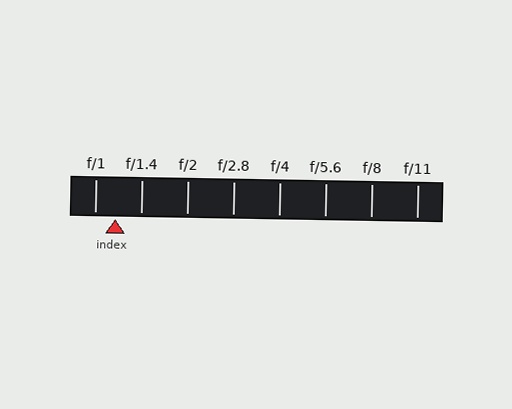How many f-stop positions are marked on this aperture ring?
There are 8 f-stop positions marked.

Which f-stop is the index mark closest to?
The index mark is closest to f/1.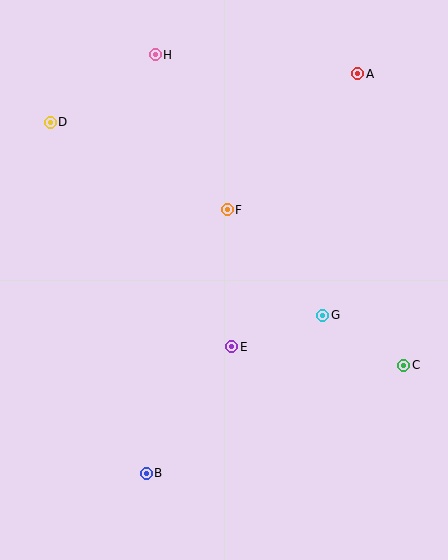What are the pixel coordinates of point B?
Point B is at (146, 473).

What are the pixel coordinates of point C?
Point C is at (404, 365).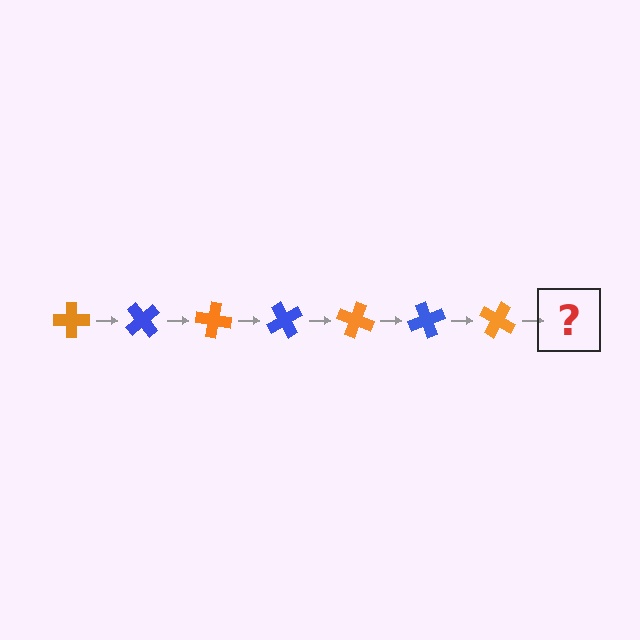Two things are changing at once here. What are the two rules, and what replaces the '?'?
The two rules are that it rotates 50 degrees each step and the color cycles through orange and blue. The '?' should be a blue cross, rotated 350 degrees from the start.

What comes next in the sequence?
The next element should be a blue cross, rotated 350 degrees from the start.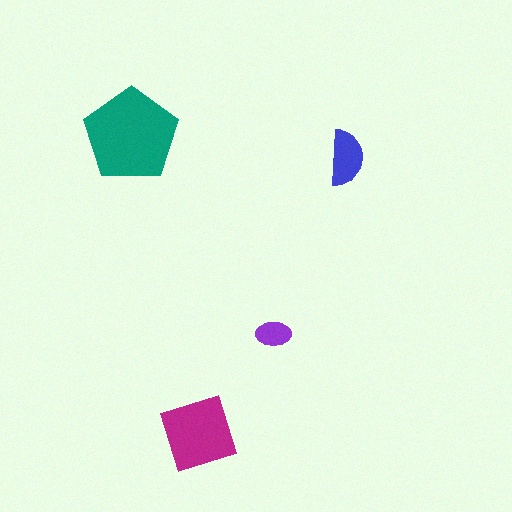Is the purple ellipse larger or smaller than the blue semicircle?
Smaller.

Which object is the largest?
The teal pentagon.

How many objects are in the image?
There are 4 objects in the image.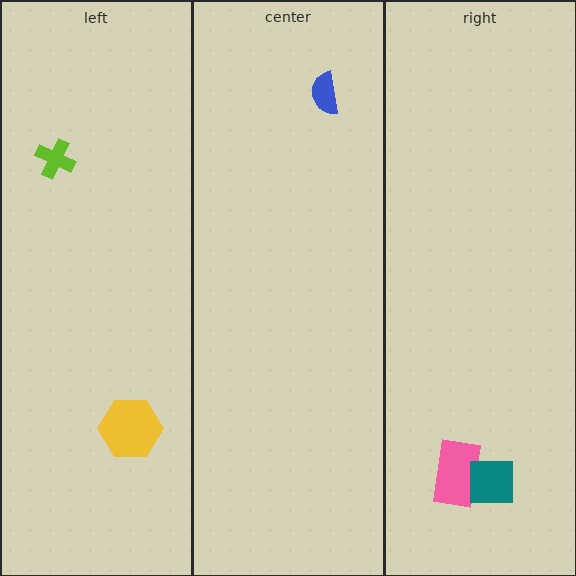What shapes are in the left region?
The lime cross, the yellow hexagon.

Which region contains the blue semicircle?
The center region.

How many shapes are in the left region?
2.